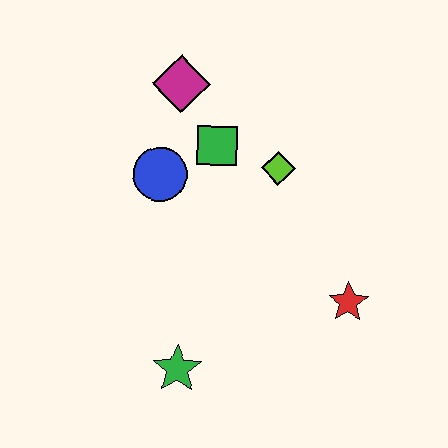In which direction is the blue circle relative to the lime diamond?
The blue circle is to the left of the lime diamond.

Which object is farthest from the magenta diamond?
The green star is farthest from the magenta diamond.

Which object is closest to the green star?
The red star is closest to the green star.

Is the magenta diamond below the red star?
No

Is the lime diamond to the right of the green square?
Yes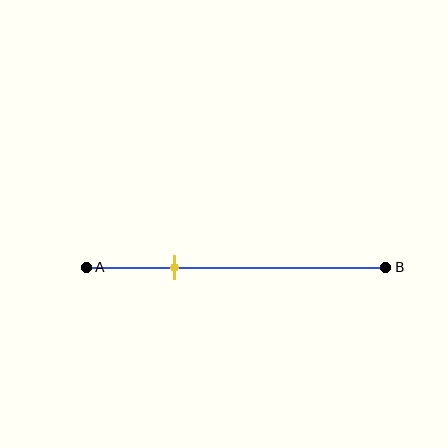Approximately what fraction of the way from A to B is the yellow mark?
The yellow mark is approximately 30% of the way from A to B.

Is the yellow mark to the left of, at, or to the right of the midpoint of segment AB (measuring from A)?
The yellow mark is to the left of the midpoint of segment AB.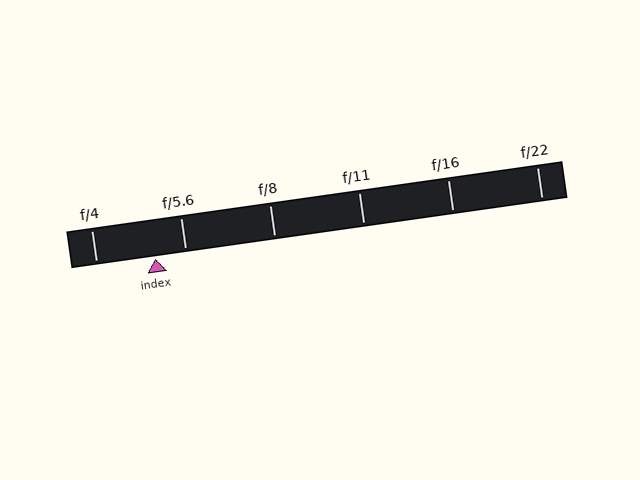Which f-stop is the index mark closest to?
The index mark is closest to f/5.6.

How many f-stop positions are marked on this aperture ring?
There are 6 f-stop positions marked.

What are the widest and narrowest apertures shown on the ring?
The widest aperture shown is f/4 and the narrowest is f/22.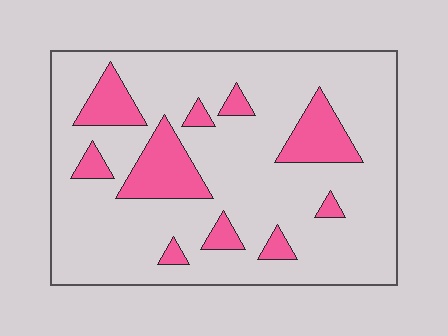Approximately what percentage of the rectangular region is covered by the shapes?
Approximately 20%.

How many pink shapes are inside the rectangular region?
10.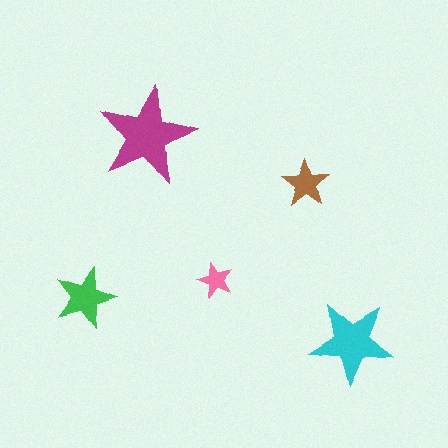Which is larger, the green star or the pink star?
The green one.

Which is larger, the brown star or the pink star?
The brown one.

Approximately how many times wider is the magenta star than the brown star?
About 2 times wider.